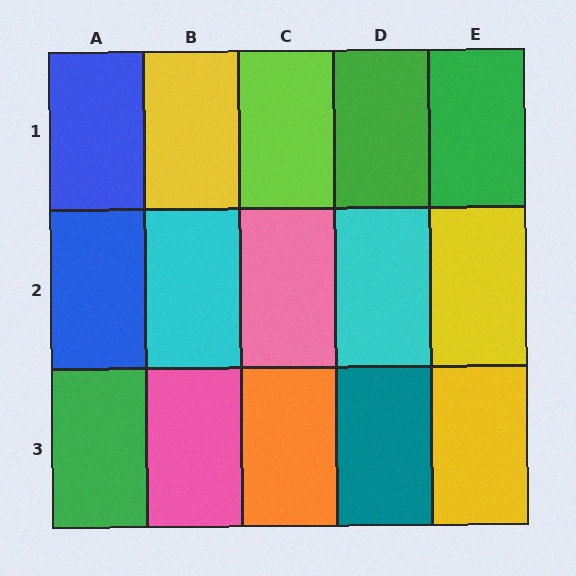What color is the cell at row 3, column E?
Yellow.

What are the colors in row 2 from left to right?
Blue, cyan, pink, cyan, yellow.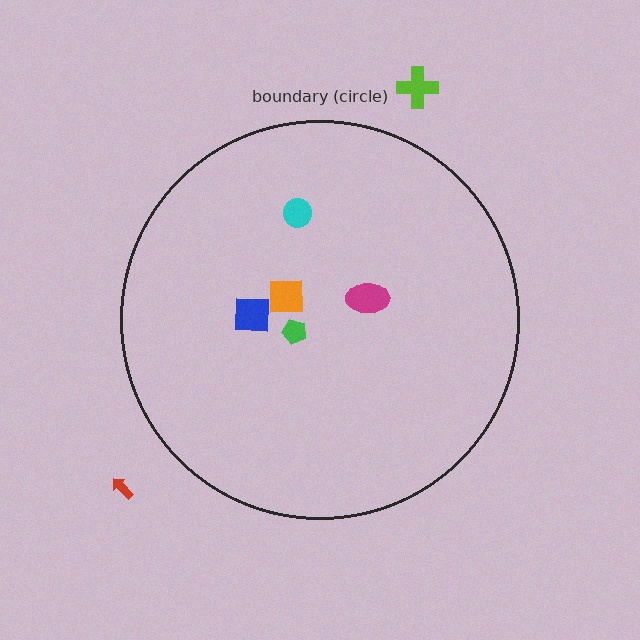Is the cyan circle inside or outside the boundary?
Inside.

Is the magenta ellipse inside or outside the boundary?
Inside.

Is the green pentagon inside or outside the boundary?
Inside.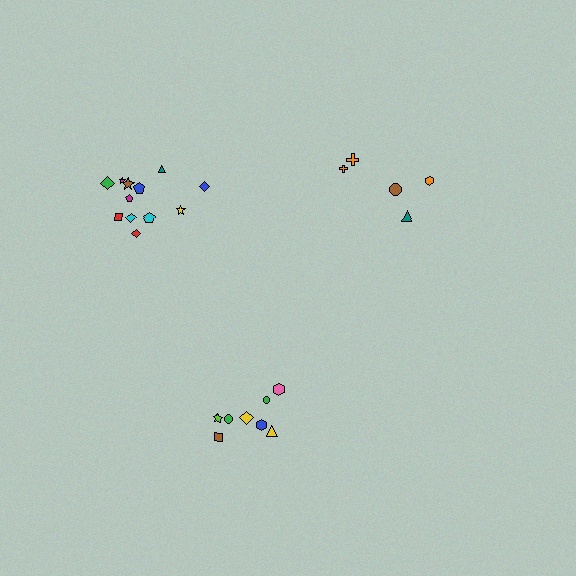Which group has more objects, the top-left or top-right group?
The top-left group.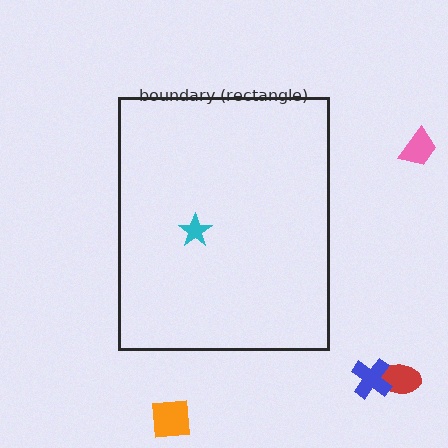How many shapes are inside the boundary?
1 inside, 4 outside.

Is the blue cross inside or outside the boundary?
Outside.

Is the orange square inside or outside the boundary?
Outside.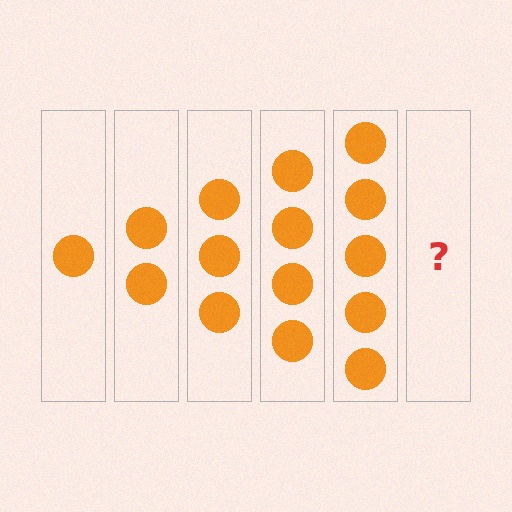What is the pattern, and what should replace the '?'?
The pattern is that each step adds one more circle. The '?' should be 6 circles.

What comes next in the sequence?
The next element should be 6 circles.